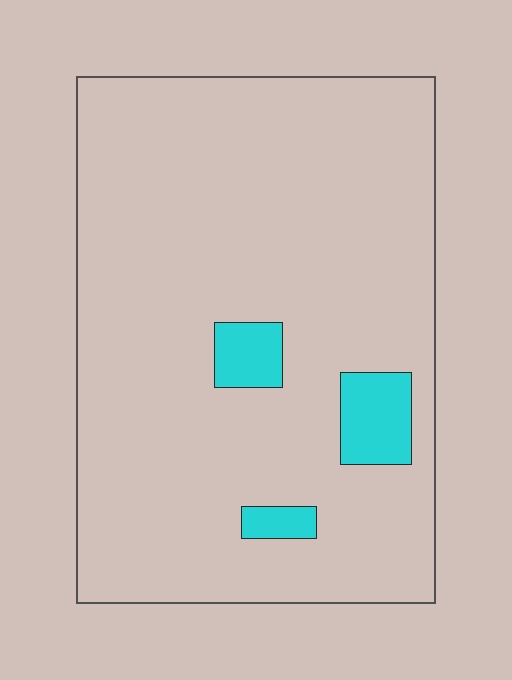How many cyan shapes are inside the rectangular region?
3.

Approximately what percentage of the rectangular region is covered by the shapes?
Approximately 5%.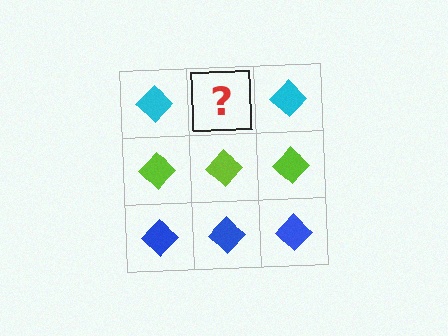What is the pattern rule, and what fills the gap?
The rule is that each row has a consistent color. The gap should be filled with a cyan diamond.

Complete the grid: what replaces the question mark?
The question mark should be replaced with a cyan diamond.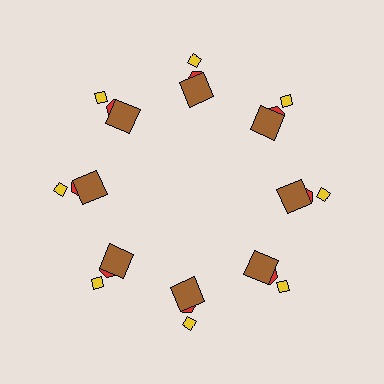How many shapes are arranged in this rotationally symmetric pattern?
There are 24 shapes, arranged in 8 groups of 3.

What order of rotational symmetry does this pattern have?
This pattern has 8-fold rotational symmetry.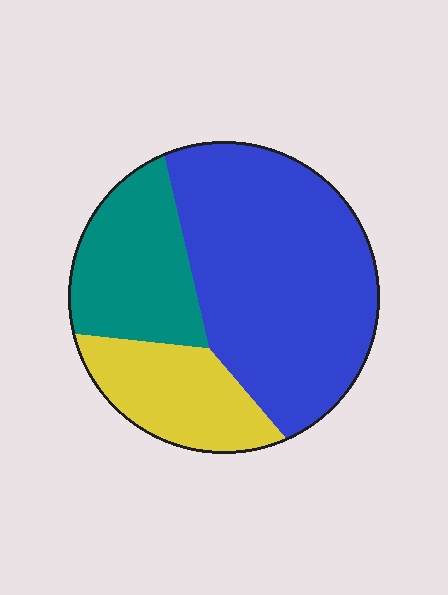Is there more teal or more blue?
Blue.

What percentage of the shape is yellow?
Yellow covers roughly 20% of the shape.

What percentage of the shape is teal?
Teal covers roughly 25% of the shape.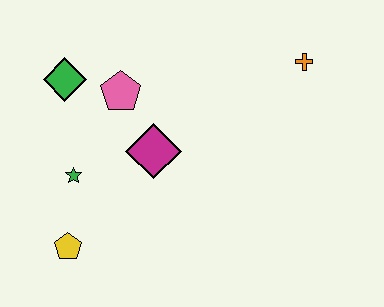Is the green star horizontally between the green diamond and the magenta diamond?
Yes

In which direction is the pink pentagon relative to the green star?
The pink pentagon is above the green star.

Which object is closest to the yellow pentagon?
The green star is closest to the yellow pentagon.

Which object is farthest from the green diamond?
The orange cross is farthest from the green diamond.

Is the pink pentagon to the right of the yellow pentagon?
Yes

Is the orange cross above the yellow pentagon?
Yes